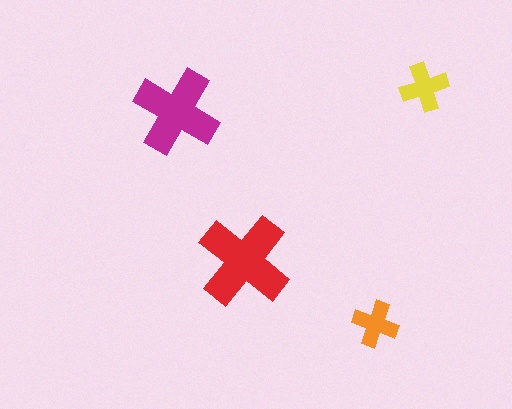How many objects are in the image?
There are 4 objects in the image.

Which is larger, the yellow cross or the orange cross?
The yellow one.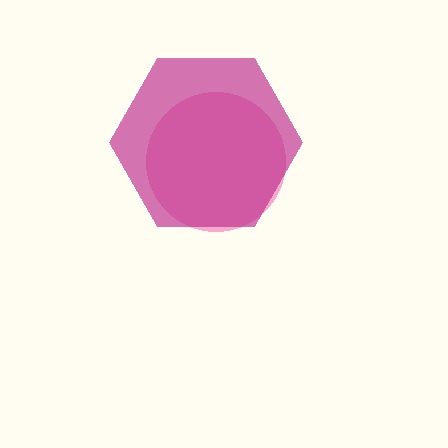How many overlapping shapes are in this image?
There are 2 overlapping shapes in the image.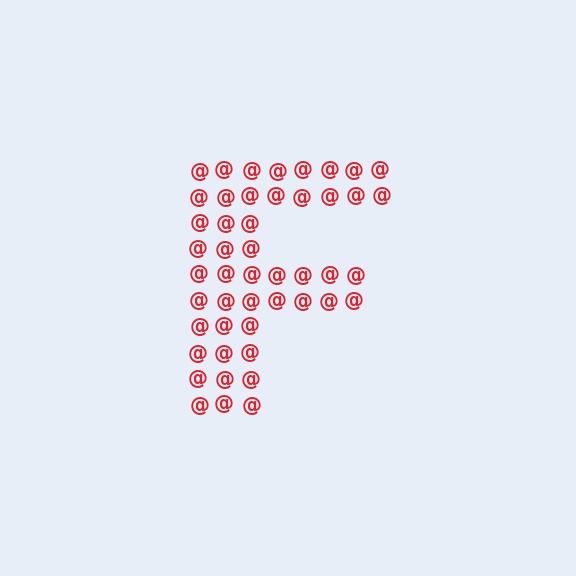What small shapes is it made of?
It is made of small at signs.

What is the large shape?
The large shape is the letter F.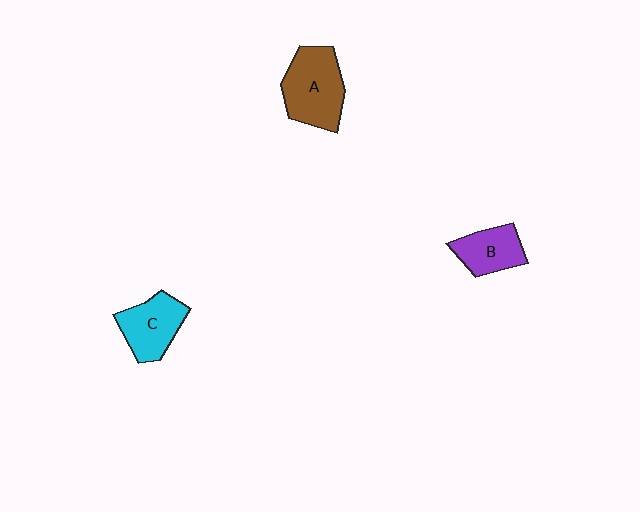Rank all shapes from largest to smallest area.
From largest to smallest: A (brown), C (cyan), B (purple).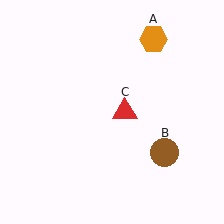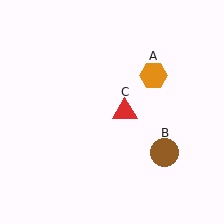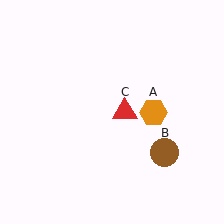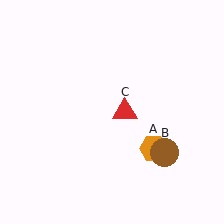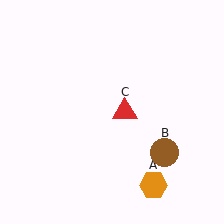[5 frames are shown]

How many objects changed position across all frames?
1 object changed position: orange hexagon (object A).